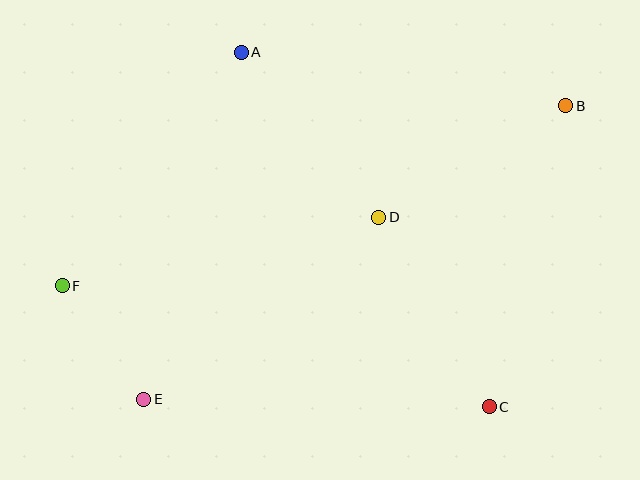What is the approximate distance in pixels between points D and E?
The distance between D and E is approximately 297 pixels.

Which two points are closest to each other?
Points E and F are closest to each other.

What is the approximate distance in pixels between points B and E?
The distance between B and E is approximately 514 pixels.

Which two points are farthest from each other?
Points B and F are farthest from each other.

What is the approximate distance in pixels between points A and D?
The distance between A and D is approximately 215 pixels.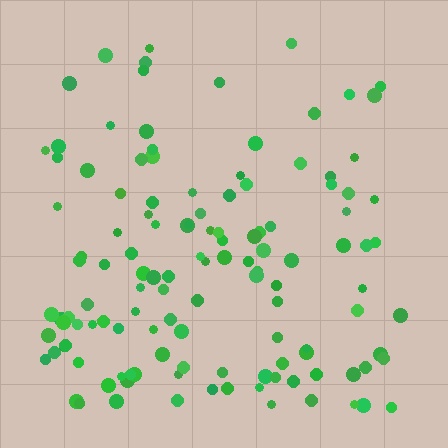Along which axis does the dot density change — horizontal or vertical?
Vertical.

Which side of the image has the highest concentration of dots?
The bottom.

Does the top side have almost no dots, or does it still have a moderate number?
Still a moderate number, just noticeably fewer than the bottom.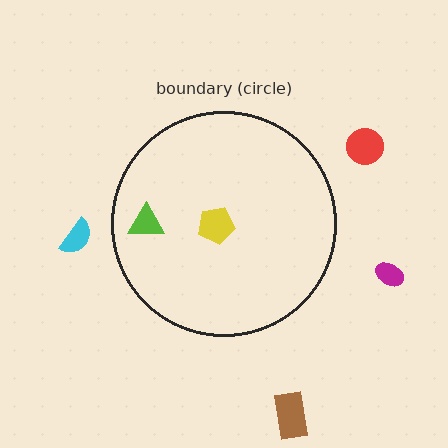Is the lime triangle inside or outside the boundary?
Inside.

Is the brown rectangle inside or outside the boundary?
Outside.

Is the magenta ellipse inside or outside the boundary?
Outside.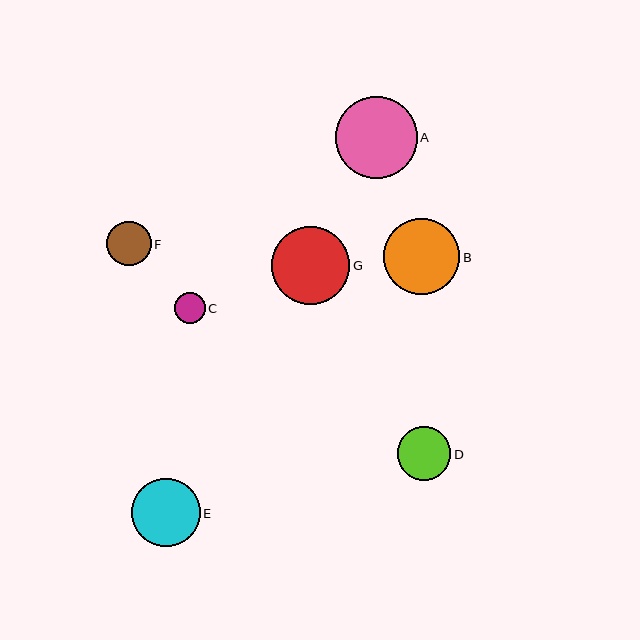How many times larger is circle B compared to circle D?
Circle B is approximately 1.4 times the size of circle D.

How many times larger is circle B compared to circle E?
Circle B is approximately 1.1 times the size of circle E.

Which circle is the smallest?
Circle C is the smallest with a size of approximately 31 pixels.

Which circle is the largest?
Circle A is the largest with a size of approximately 82 pixels.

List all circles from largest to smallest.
From largest to smallest: A, G, B, E, D, F, C.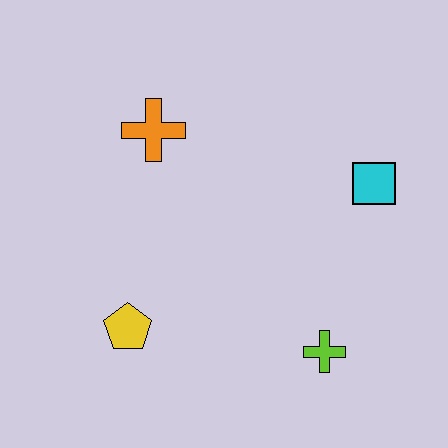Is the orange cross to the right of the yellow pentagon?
Yes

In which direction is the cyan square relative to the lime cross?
The cyan square is above the lime cross.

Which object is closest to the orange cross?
The yellow pentagon is closest to the orange cross.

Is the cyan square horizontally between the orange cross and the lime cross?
No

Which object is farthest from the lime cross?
The orange cross is farthest from the lime cross.